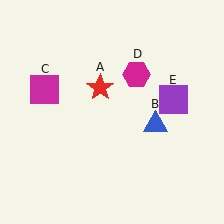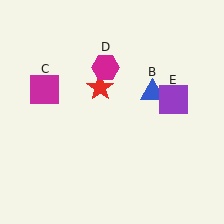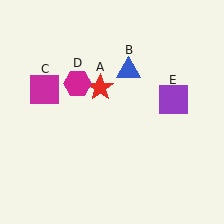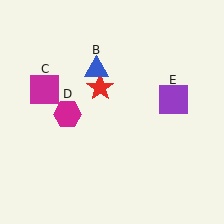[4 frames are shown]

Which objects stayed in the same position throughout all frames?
Red star (object A) and magenta square (object C) and purple square (object E) remained stationary.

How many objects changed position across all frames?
2 objects changed position: blue triangle (object B), magenta hexagon (object D).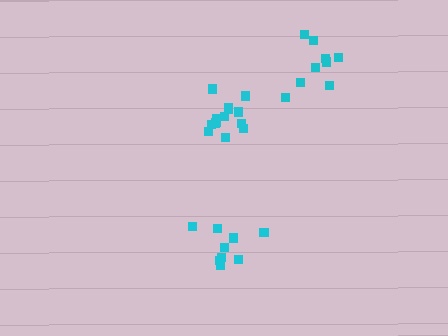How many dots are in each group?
Group 1: 10 dots, Group 2: 9 dots, Group 3: 14 dots (33 total).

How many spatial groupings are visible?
There are 3 spatial groupings.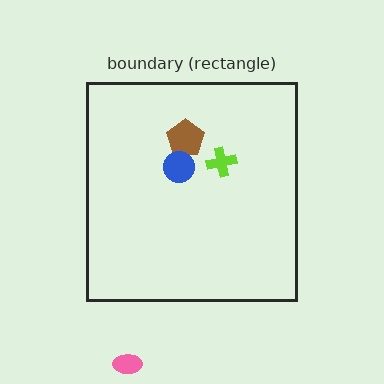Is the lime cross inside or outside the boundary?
Inside.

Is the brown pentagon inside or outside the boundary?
Inside.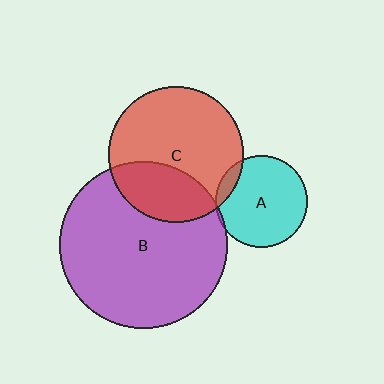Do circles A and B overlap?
Yes.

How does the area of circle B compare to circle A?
Approximately 3.3 times.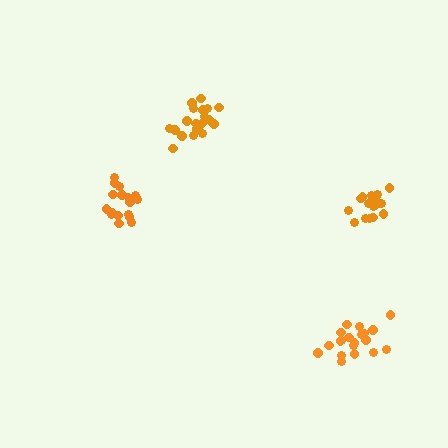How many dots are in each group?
Group 1: 21 dots, Group 2: 16 dots, Group 3: 20 dots, Group 4: 17 dots (74 total).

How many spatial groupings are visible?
There are 4 spatial groupings.